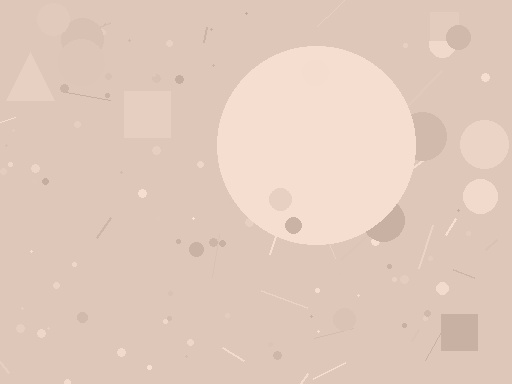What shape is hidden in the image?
A circle is hidden in the image.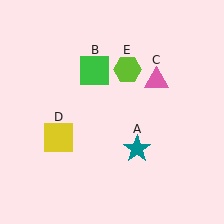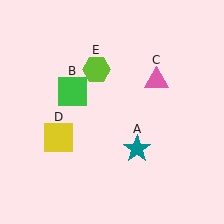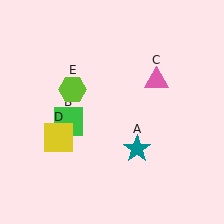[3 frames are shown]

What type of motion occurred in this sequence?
The green square (object B), lime hexagon (object E) rotated counterclockwise around the center of the scene.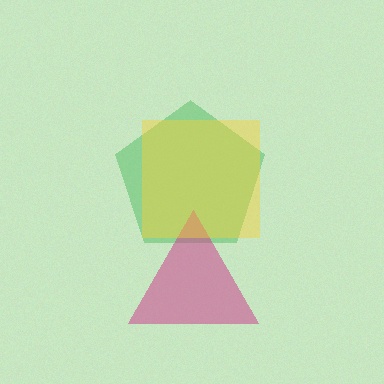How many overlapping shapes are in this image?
There are 3 overlapping shapes in the image.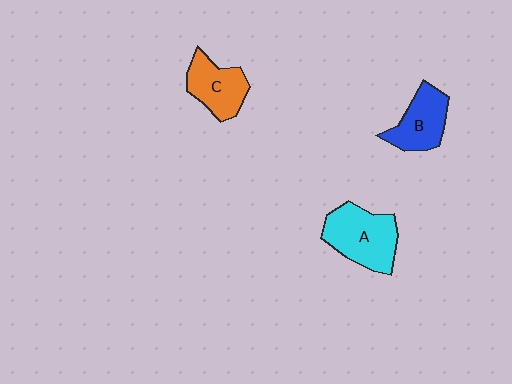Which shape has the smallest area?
Shape B (blue).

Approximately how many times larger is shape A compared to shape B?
Approximately 1.4 times.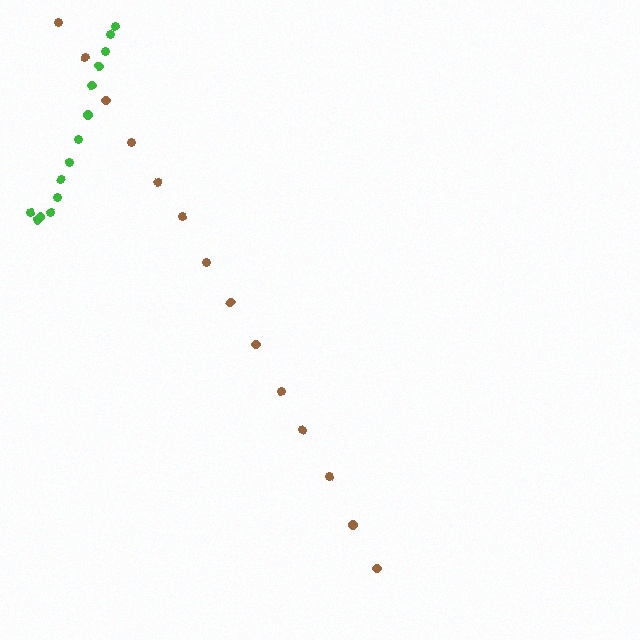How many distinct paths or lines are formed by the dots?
There are 2 distinct paths.